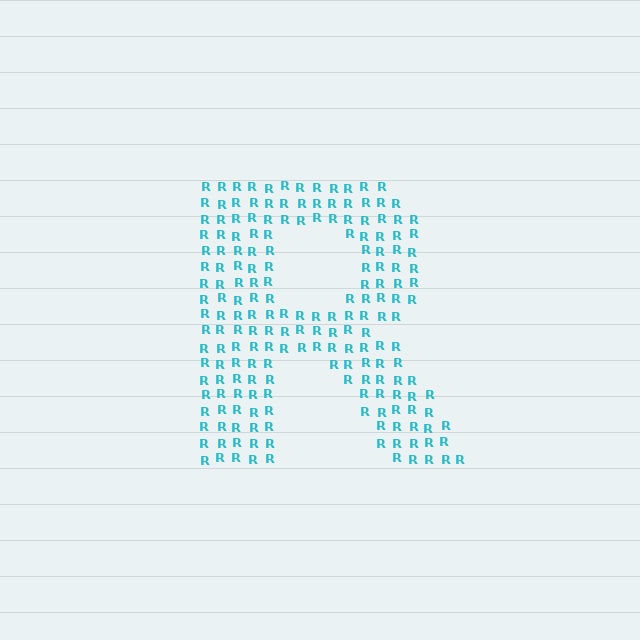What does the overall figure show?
The overall figure shows the letter R.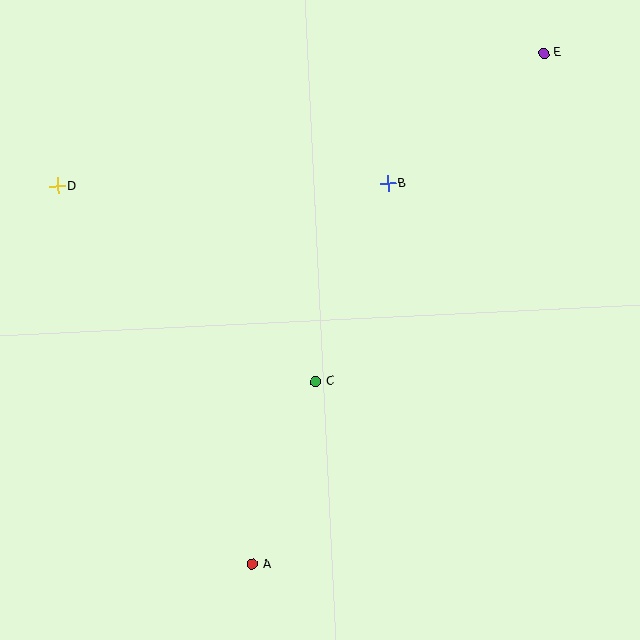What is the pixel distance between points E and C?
The distance between E and C is 400 pixels.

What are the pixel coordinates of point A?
Point A is at (252, 564).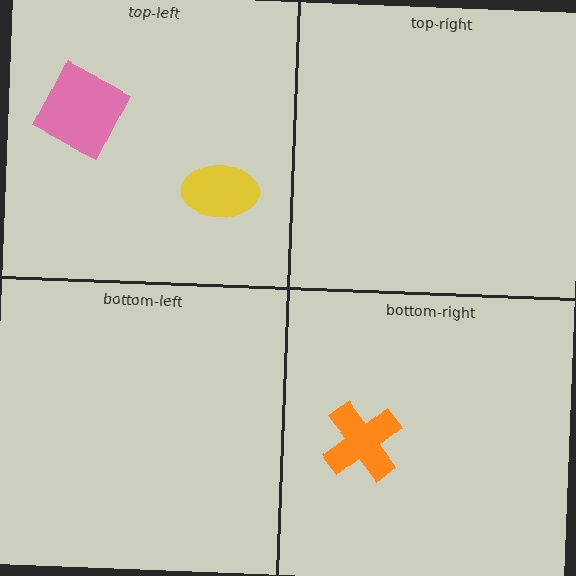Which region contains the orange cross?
The bottom-right region.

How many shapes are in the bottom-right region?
1.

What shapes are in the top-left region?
The pink square, the yellow ellipse.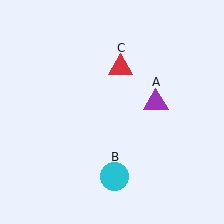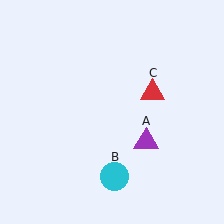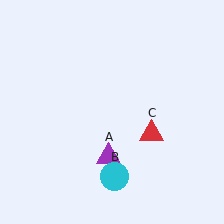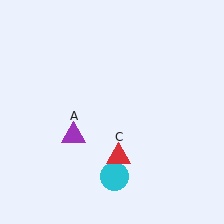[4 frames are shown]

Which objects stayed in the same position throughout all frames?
Cyan circle (object B) remained stationary.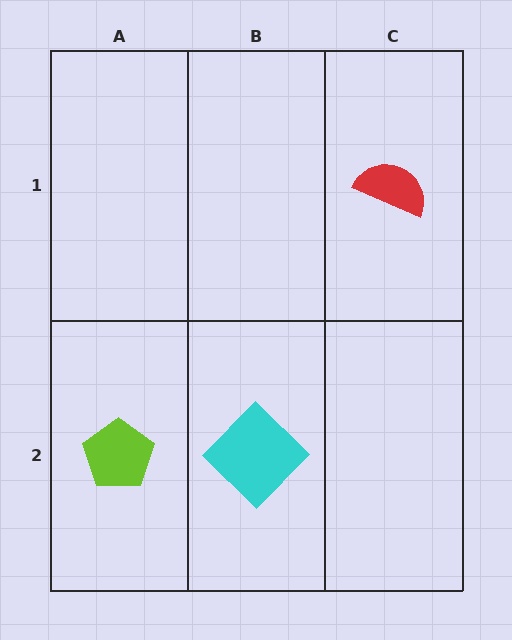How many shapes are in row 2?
2 shapes.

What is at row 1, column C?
A red semicircle.